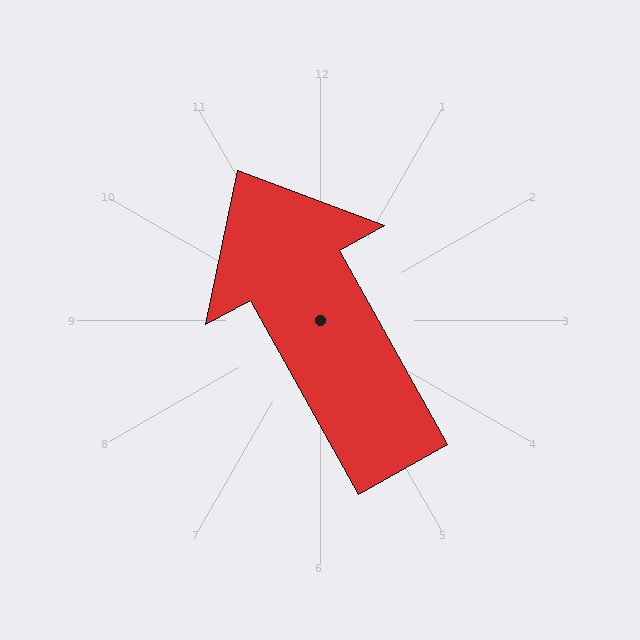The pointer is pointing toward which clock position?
Roughly 11 o'clock.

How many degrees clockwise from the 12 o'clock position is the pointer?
Approximately 331 degrees.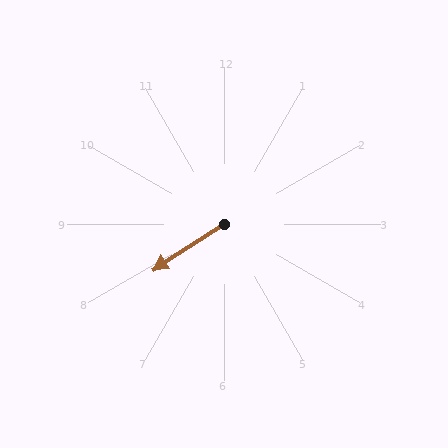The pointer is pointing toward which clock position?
Roughly 8 o'clock.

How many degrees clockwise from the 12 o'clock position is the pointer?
Approximately 237 degrees.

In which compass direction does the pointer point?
Southwest.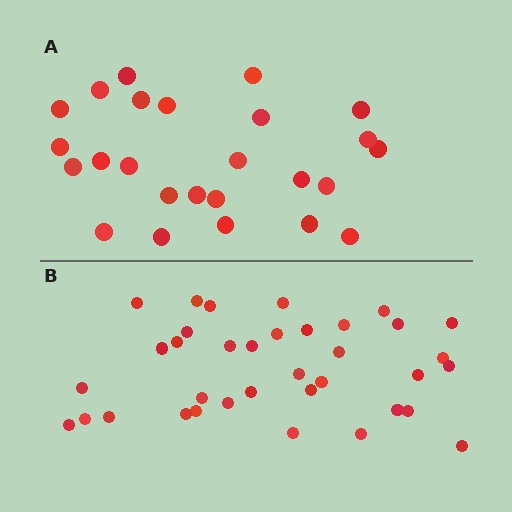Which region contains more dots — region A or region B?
Region B (the bottom region) has more dots.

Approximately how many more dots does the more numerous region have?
Region B has roughly 12 or so more dots than region A.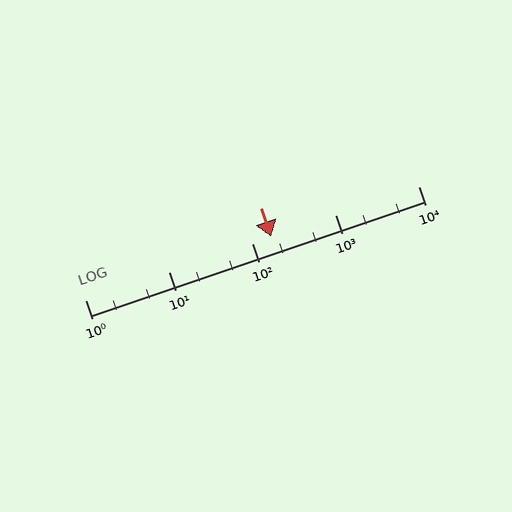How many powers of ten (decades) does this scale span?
The scale spans 4 decades, from 1 to 10000.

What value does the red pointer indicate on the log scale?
The pointer indicates approximately 170.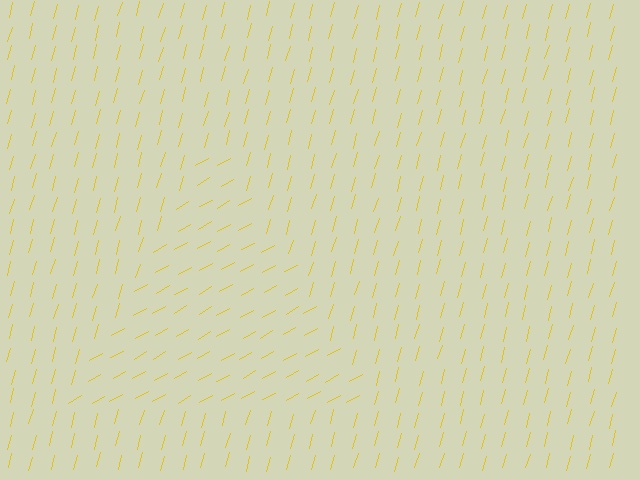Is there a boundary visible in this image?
Yes, there is a texture boundary formed by a change in line orientation.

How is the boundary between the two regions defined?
The boundary is defined purely by a change in line orientation (approximately 45 degrees difference). All lines are the same color and thickness.